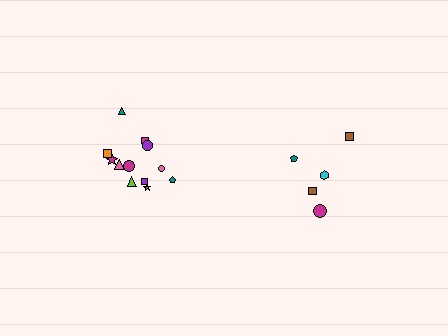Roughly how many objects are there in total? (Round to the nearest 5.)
Roughly 15 objects in total.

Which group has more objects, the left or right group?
The left group.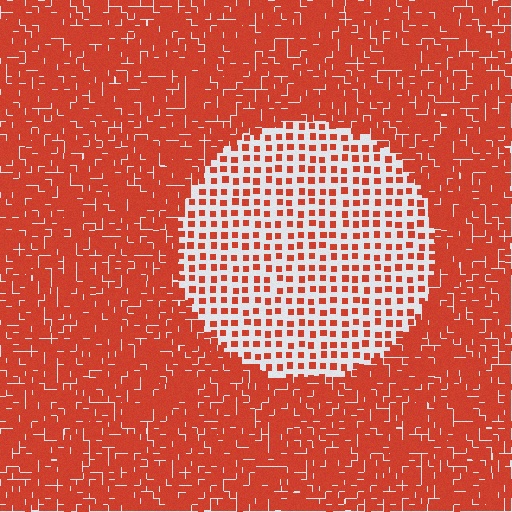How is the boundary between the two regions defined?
The boundary is defined by a change in element density (approximately 2.9x ratio). All elements are the same color, size, and shape.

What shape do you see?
I see a circle.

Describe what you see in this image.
The image contains small red elements arranged at two different densities. A circle-shaped region is visible where the elements are less densely packed than the surrounding area.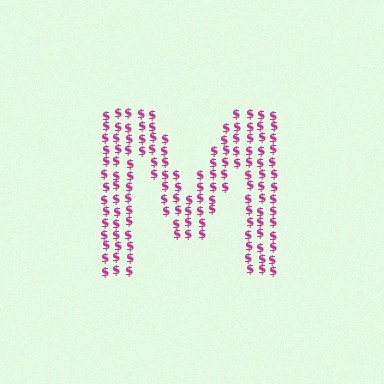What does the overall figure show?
The overall figure shows the letter M.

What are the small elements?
The small elements are dollar signs.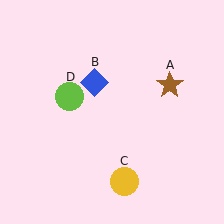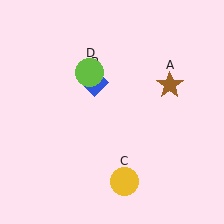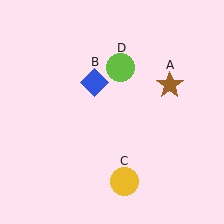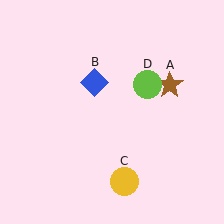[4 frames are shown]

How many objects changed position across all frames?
1 object changed position: lime circle (object D).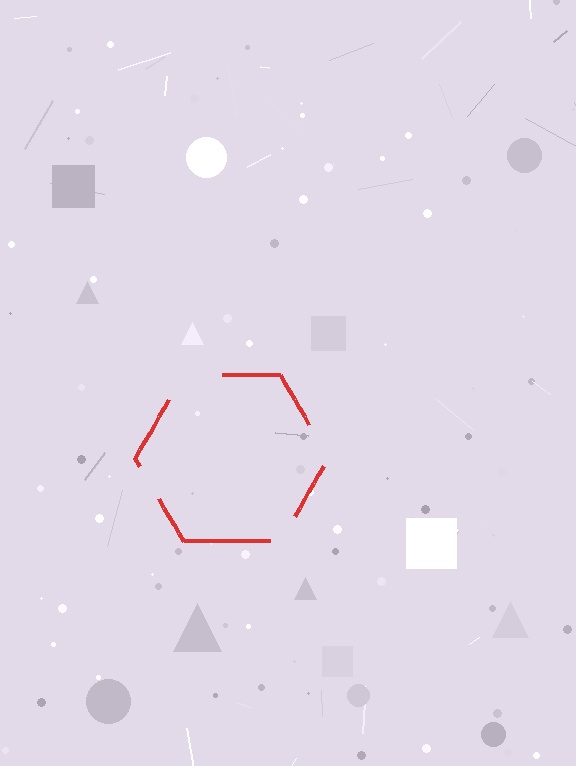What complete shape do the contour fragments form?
The contour fragments form a hexagon.